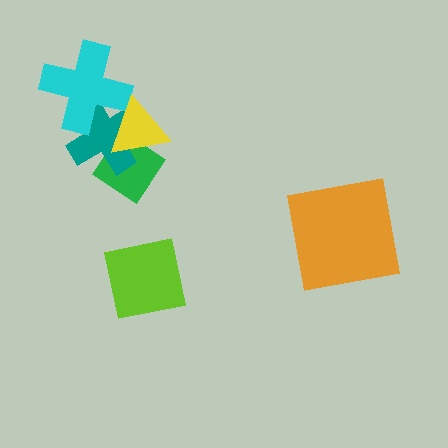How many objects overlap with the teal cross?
3 objects overlap with the teal cross.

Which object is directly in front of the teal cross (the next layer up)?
The cyan cross is directly in front of the teal cross.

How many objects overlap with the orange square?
0 objects overlap with the orange square.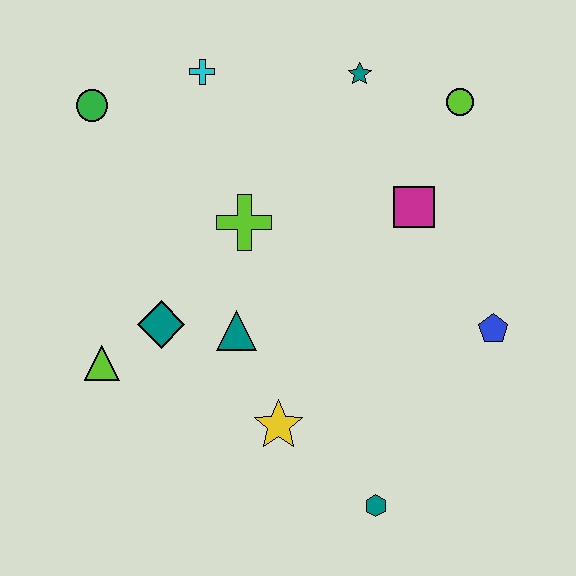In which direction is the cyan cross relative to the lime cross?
The cyan cross is above the lime cross.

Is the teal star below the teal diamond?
No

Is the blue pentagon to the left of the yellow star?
No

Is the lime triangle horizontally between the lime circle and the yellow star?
No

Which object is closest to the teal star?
The lime circle is closest to the teal star.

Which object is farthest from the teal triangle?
The lime circle is farthest from the teal triangle.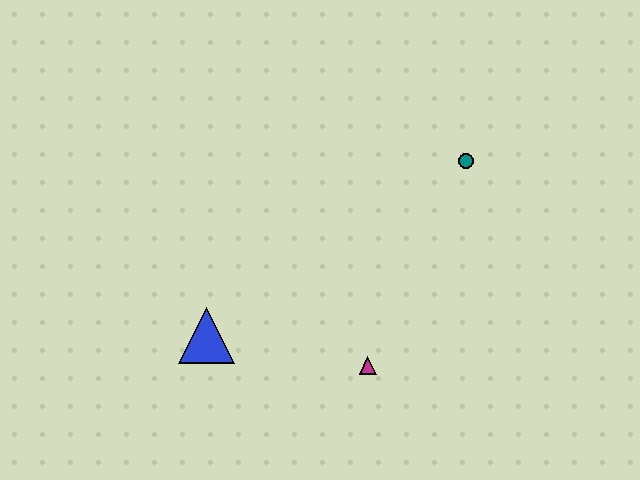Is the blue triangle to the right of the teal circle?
No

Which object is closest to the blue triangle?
The magenta triangle is closest to the blue triangle.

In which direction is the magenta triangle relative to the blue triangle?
The magenta triangle is to the right of the blue triangle.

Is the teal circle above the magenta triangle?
Yes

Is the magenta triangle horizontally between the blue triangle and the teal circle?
Yes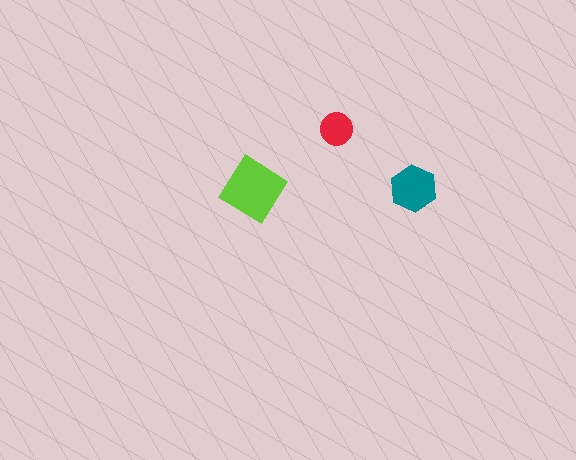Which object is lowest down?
The lime diamond is bottommost.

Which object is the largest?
The lime diamond.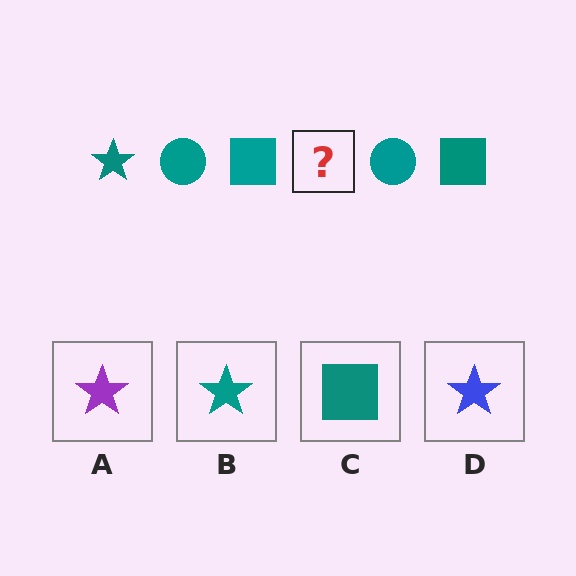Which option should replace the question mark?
Option B.